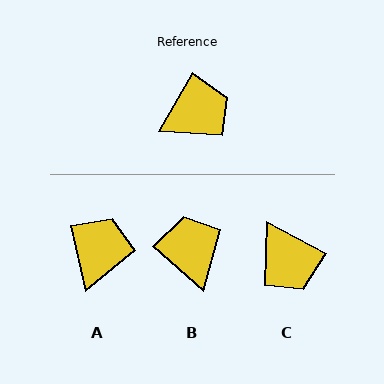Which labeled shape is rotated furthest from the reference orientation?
C, about 88 degrees away.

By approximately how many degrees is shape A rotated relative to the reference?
Approximately 43 degrees counter-clockwise.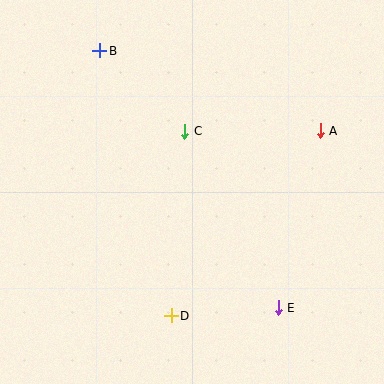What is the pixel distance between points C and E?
The distance between C and E is 200 pixels.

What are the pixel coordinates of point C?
Point C is at (185, 131).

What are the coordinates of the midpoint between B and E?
The midpoint between B and E is at (189, 179).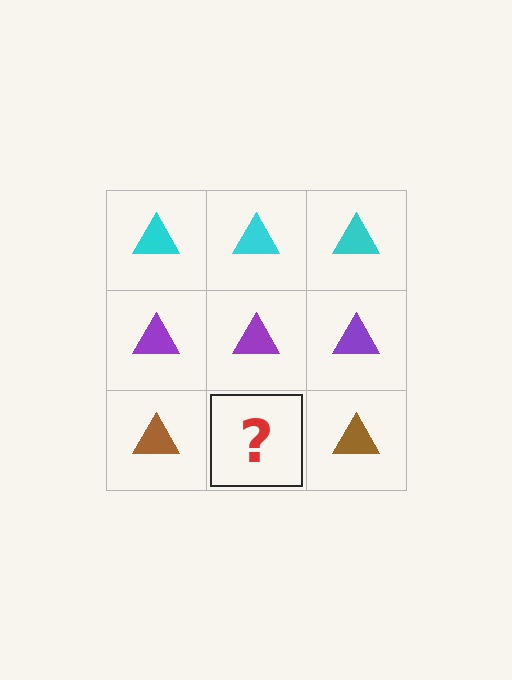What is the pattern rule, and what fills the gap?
The rule is that each row has a consistent color. The gap should be filled with a brown triangle.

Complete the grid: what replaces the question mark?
The question mark should be replaced with a brown triangle.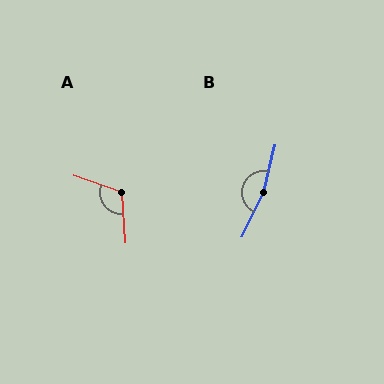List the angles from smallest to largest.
A (113°), B (168°).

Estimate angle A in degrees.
Approximately 113 degrees.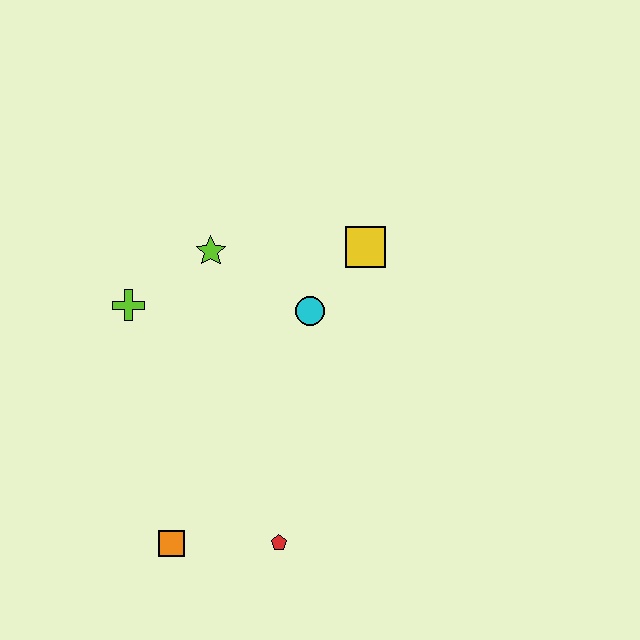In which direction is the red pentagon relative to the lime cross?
The red pentagon is below the lime cross.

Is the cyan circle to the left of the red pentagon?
No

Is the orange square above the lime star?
No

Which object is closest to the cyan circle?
The yellow square is closest to the cyan circle.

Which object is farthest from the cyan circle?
The orange square is farthest from the cyan circle.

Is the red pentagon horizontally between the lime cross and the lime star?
No